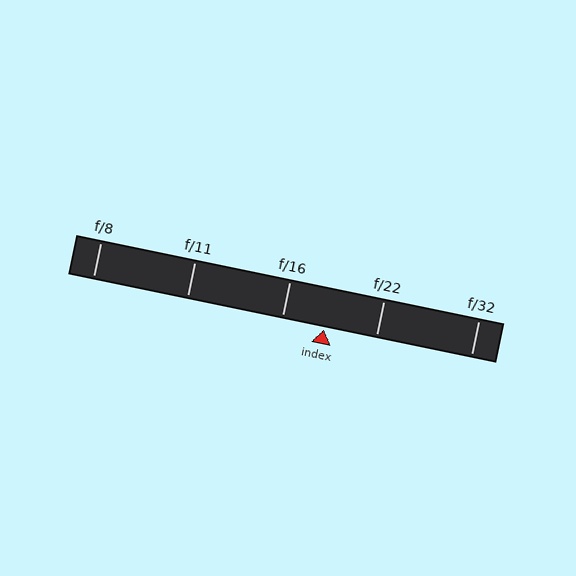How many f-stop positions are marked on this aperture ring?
There are 5 f-stop positions marked.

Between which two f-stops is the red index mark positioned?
The index mark is between f/16 and f/22.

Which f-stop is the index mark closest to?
The index mark is closest to f/16.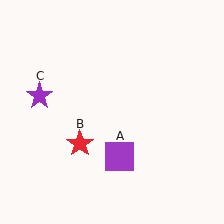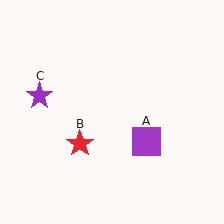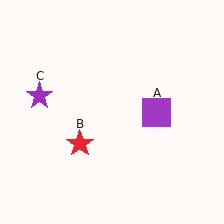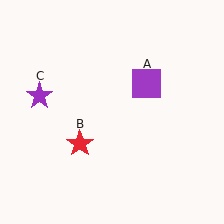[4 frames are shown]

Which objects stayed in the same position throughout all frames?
Red star (object B) and purple star (object C) remained stationary.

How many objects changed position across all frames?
1 object changed position: purple square (object A).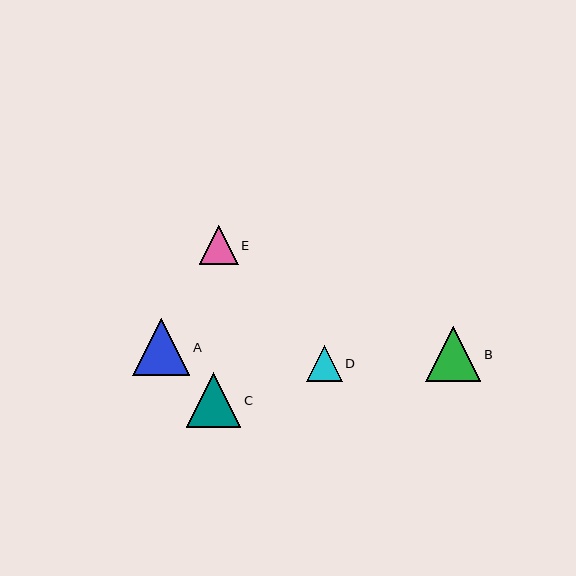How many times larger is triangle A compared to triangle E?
Triangle A is approximately 1.5 times the size of triangle E.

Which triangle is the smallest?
Triangle D is the smallest with a size of approximately 36 pixels.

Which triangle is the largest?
Triangle A is the largest with a size of approximately 57 pixels.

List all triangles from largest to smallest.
From largest to smallest: A, B, C, E, D.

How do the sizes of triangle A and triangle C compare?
Triangle A and triangle C are approximately the same size.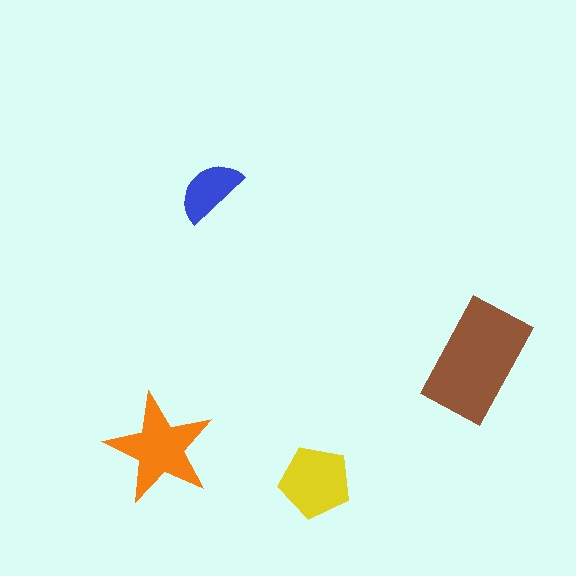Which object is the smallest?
The blue semicircle.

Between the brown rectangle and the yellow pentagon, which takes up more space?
The brown rectangle.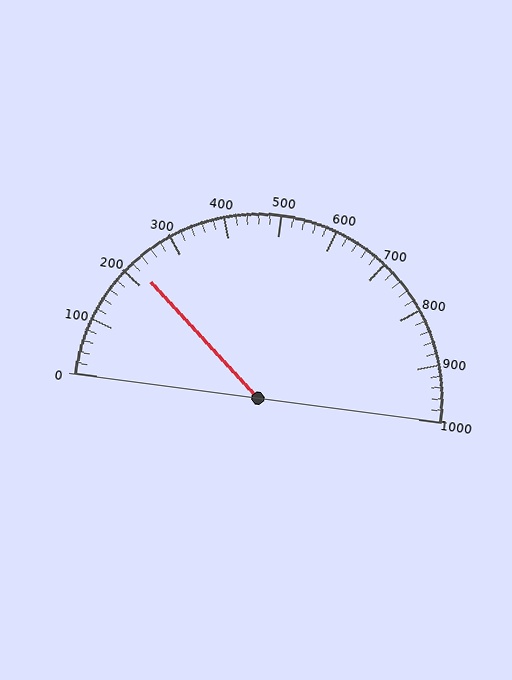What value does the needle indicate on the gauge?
The needle indicates approximately 220.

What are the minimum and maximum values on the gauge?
The gauge ranges from 0 to 1000.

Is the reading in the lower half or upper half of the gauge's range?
The reading is in the lower half of the range (0 to 1000).